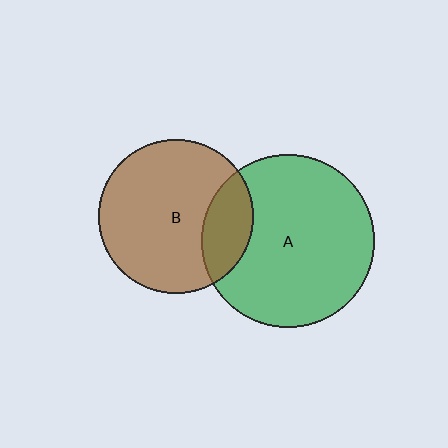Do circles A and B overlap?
Yes.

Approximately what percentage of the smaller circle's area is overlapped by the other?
Approximately 20%.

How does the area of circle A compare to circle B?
Approximately 1.3 times.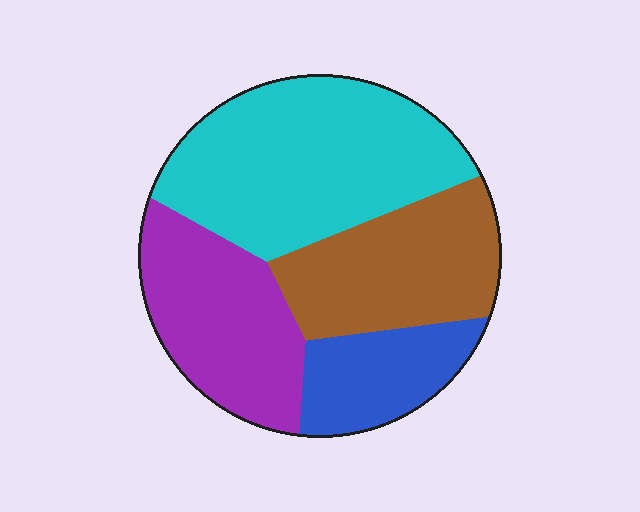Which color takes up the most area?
Cyan, at roughly 40%.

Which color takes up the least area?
Blue, at roughly 15%.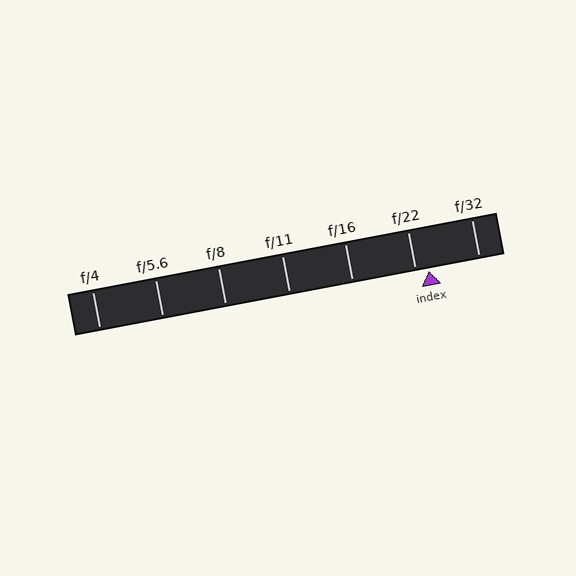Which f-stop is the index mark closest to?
The index mark is closest to f/22.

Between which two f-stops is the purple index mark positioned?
The index mark is between f/22 and f/32.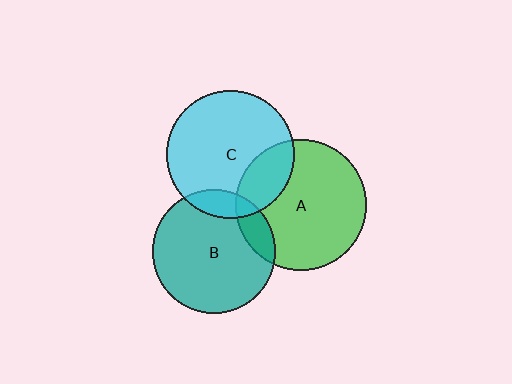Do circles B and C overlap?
Yes.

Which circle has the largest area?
Circle A (green).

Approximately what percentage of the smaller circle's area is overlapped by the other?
Approximately 10%.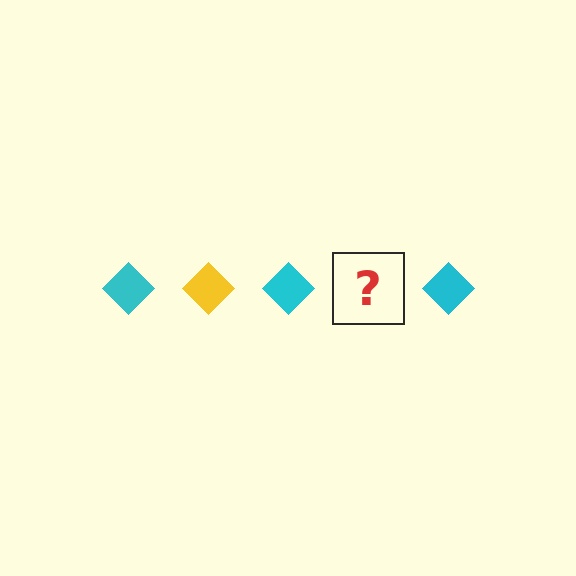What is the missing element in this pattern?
The missing element is a yellow diamond.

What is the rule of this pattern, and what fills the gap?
The rule is that the pattern cycles through cyan, yellow diamonds. The gap should be filled with a yellow diamond.